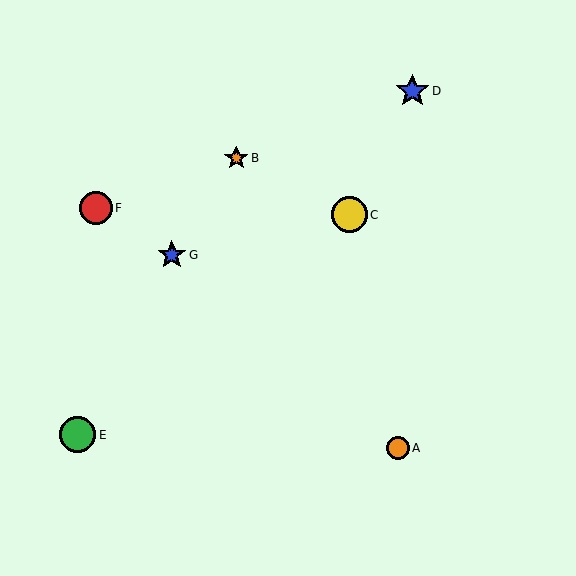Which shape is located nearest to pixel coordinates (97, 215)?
The red circle (labeled F) at (96, 208) is nearest to that location.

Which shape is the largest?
The green circle (labeled E) is the largest.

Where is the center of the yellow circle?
The center of the yellow circle is at (349, 215).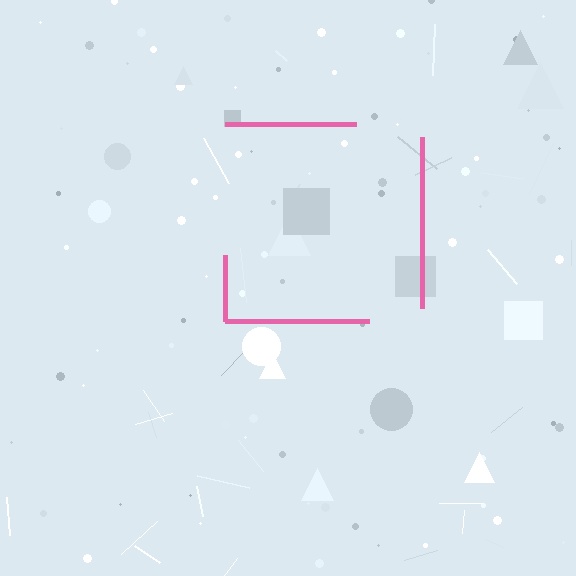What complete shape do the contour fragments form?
The contour fragments form a square.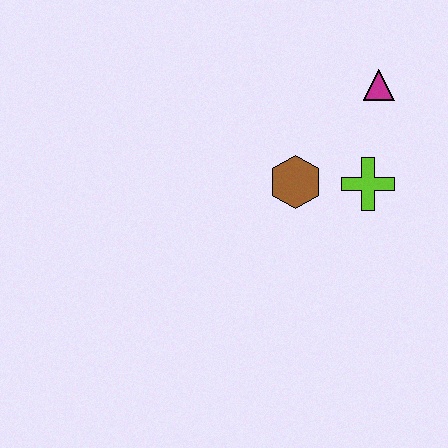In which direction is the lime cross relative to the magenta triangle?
The lime cross is below the magenta triangle.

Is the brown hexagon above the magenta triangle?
No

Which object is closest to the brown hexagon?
The lime cross is closest to the brown hexagon.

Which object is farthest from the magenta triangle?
The brown hexagon is farthest from the magenta triangle.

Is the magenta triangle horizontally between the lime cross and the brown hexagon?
No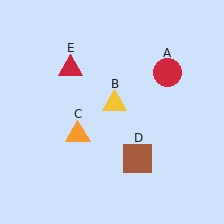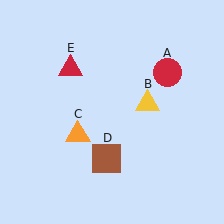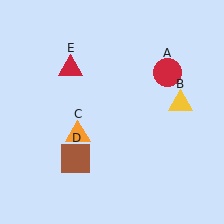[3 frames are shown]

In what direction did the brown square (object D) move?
The brown square (object D) moved left.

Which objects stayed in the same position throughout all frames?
Red circle (object A) and orange triangle (object C) and red triangle (object E) remained stationary.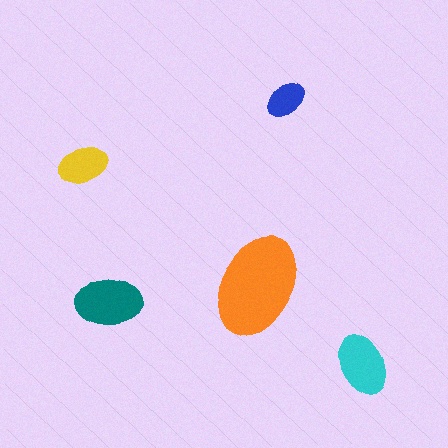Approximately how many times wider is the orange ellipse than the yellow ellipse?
About 2 times wider.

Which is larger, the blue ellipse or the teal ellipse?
The teal one.